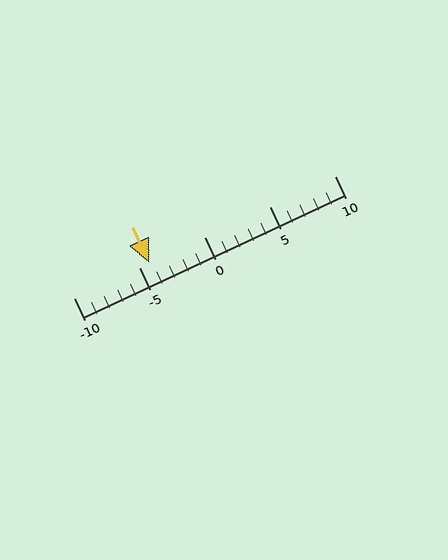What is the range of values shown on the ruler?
The ruler shows values from -10 to 10.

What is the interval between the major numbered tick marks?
The major tick marks are spaced 5 units apart.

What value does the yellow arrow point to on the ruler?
The yellow arrow points to approximately -4.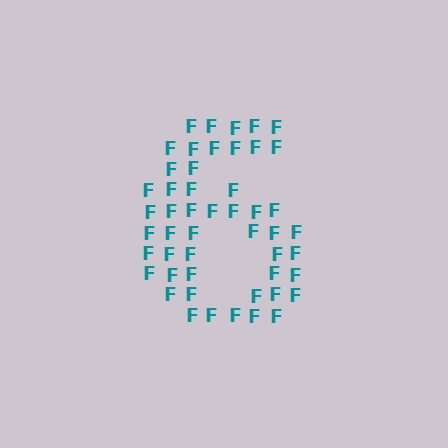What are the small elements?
The small elements are letter F's.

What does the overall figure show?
The overall figure shows the digit 6.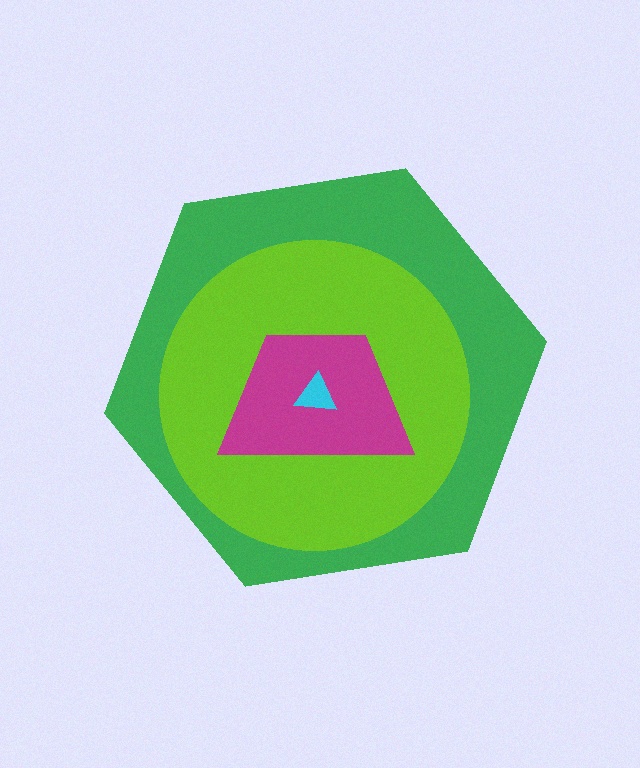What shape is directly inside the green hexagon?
The lime circle.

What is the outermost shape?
The green hexagon.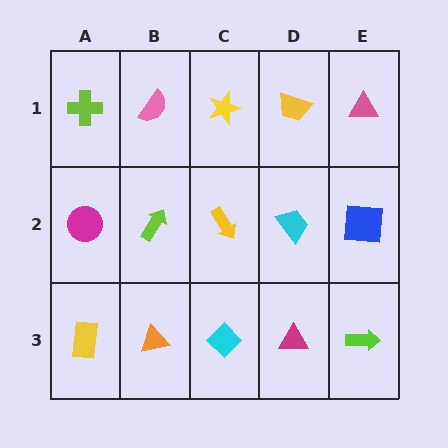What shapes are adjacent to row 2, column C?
A yellow star (row 1, column C), a cyan diamond (row 3, column C), a lime arrow (row 2, column B), a cyan trapezoid (row 2, column D).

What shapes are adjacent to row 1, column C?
A yellow arrow (row 2, column C), a pink semicircle (row 1, column B), a yellow trapezoid (row 1, column D).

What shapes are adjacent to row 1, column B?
A lime arrow (row 2, column B), a lime cross (row 1, column A), a yellow star (row 1, column C).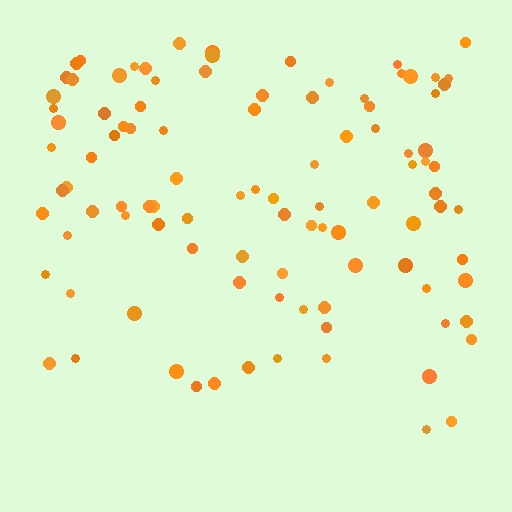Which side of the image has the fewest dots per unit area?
The bottom.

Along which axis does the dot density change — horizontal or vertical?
Vertical.